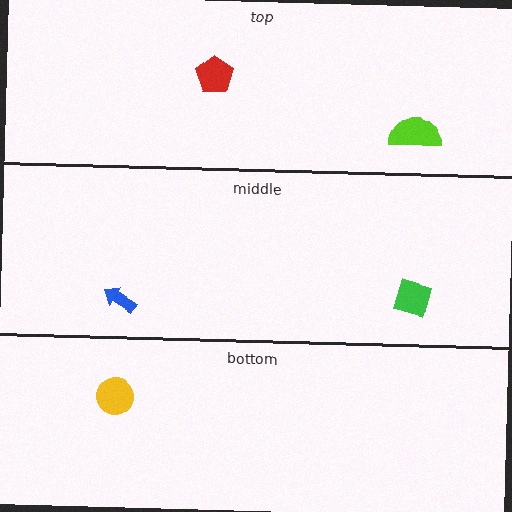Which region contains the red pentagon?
The top region.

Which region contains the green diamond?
The middle region.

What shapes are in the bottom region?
The yellow circle.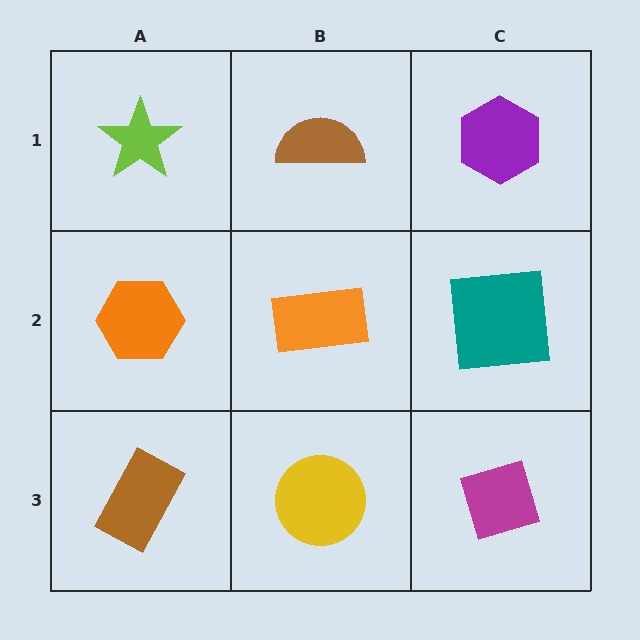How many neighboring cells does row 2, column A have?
3.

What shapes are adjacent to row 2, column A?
A lime star (row 1, column A), a brown rectangle (row 3, column A), an orange rectangle (row 2, column B).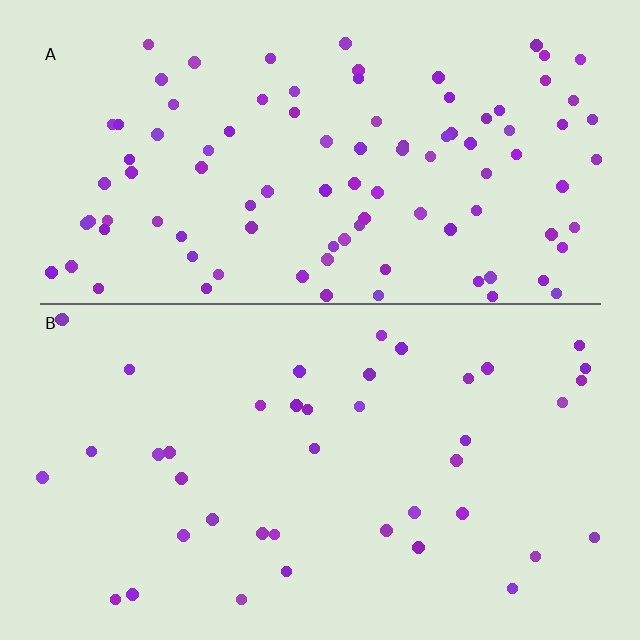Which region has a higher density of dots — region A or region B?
A (the top).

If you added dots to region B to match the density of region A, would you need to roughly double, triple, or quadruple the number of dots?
Approximately double.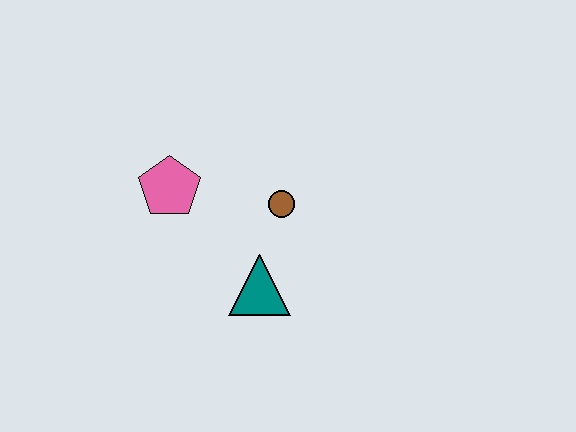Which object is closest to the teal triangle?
The brown circle is closest to the teal triangle.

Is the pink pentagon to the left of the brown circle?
Yes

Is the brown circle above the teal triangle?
Yes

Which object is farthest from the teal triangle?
The pink pentagon is farthest from the teal triangle.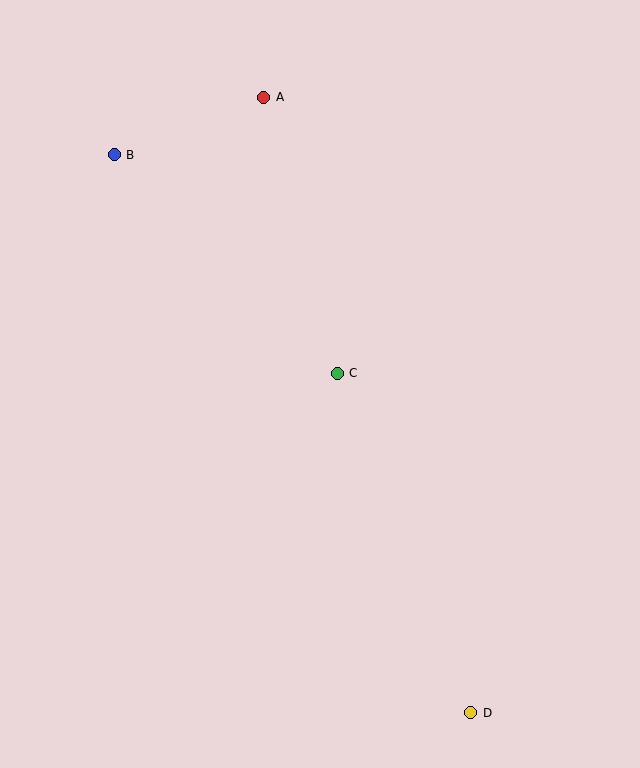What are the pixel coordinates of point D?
Point D is at (471, 713).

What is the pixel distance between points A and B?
The distance between A and B is 161 pixels.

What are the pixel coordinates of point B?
Point B is at (114, 155).